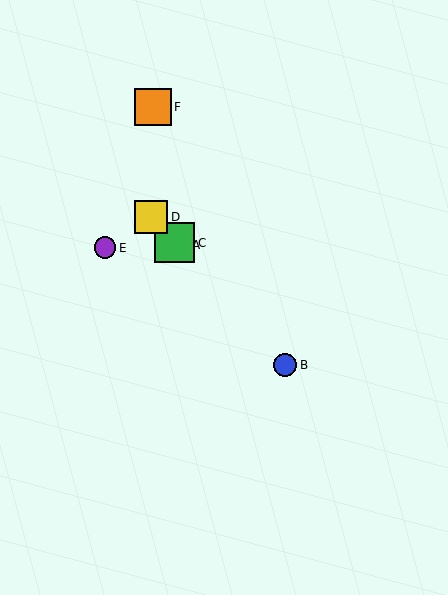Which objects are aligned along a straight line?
Objects A, B, C, D are aligned along a straight line.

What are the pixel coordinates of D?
Object D is at (151, 217).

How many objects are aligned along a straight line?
4 objects (A, B, C, D) are aligned along a straight line.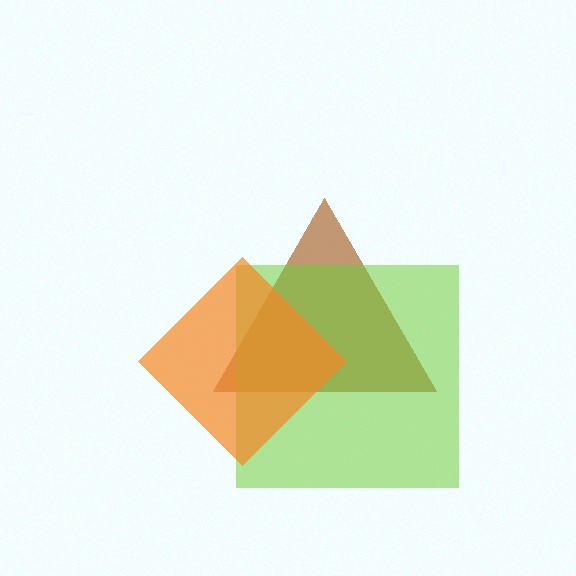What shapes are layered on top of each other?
The layered shapes are: a brown triangle, a lime square, an orange diamond.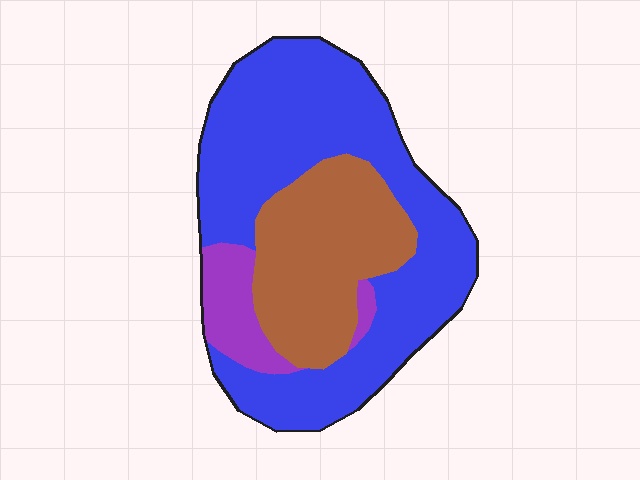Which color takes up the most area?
Blue, at roughly 60%.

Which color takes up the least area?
Purple, at roughly 10%.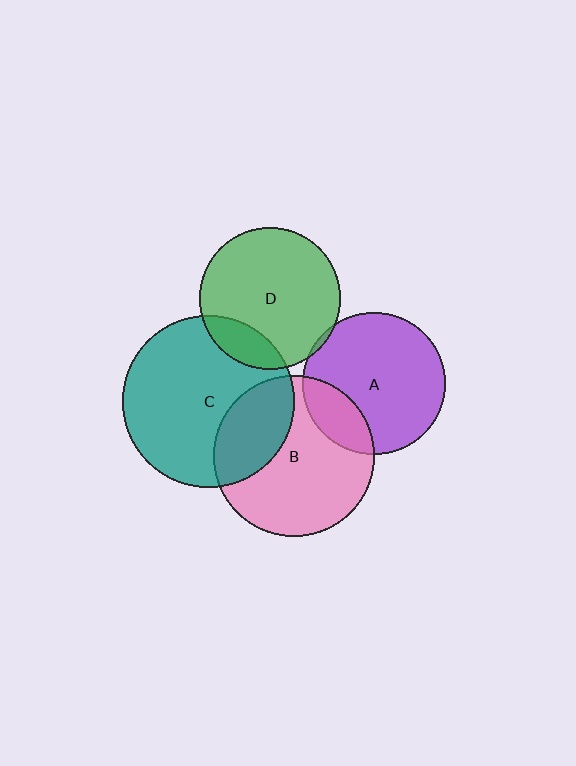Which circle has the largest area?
Circle C (teal).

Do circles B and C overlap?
Yes.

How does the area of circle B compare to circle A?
Approximately 1.3 times.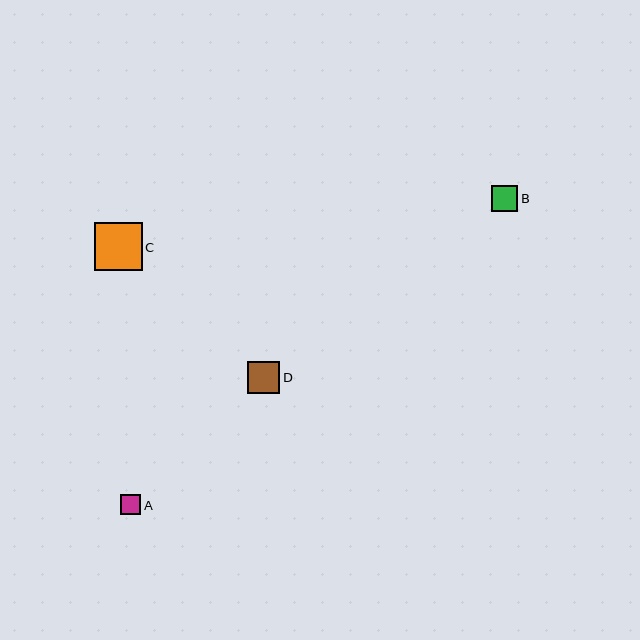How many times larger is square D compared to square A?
Square D is approximately 1.6 times the size of square A.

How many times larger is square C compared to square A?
Square C is approximately 2.3 times the size of square A.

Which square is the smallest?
Square A is the smallest with a size of approximately 20 pixels.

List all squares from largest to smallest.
From largest to smallest: C, D, B, A.